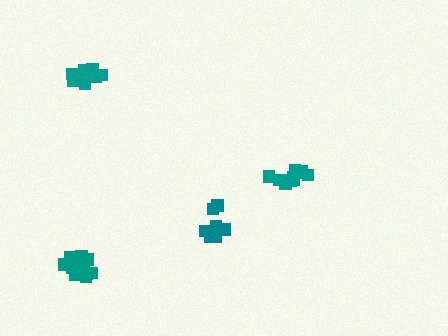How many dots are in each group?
Group 1: 11 dots, Group 2: 11 dots, Group 3: 8 dots, Group 4: 14 dots (44 total).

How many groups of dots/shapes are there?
There are 4 groups.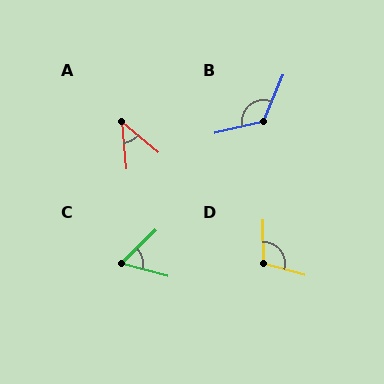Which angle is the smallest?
A, at approximately 45 degrees.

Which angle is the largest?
B, at approximately 126 degrees.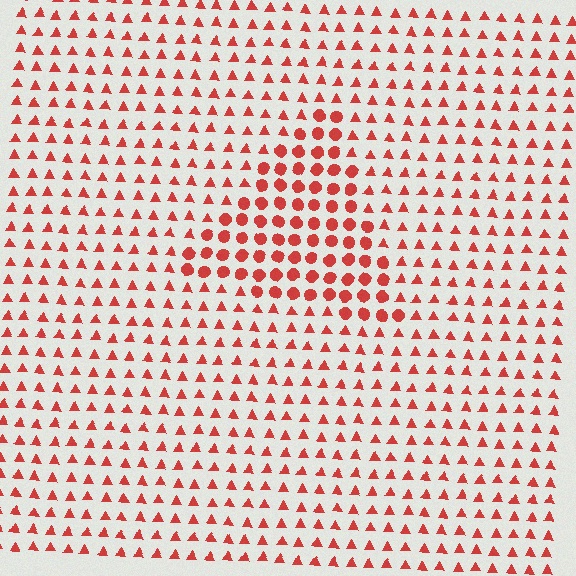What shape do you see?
I see a triangle.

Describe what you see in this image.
The image is filled with small red elements arranged in a uniform grid. A triangle-shaped region contains circles, while the surrounding area contains triangles. The boundary is defined purely by the change in element shape.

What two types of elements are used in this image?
The image uses circles inside the triangle region and triangles outside it.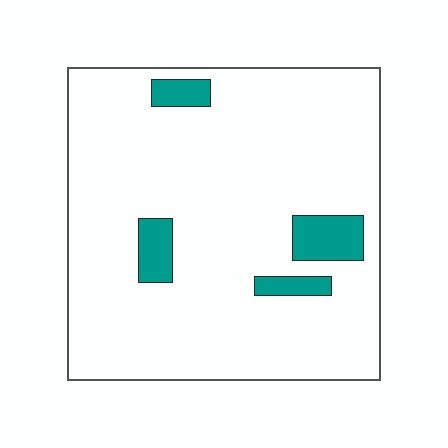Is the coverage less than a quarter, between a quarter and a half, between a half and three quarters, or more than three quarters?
Less than a quarter.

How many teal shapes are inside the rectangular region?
4.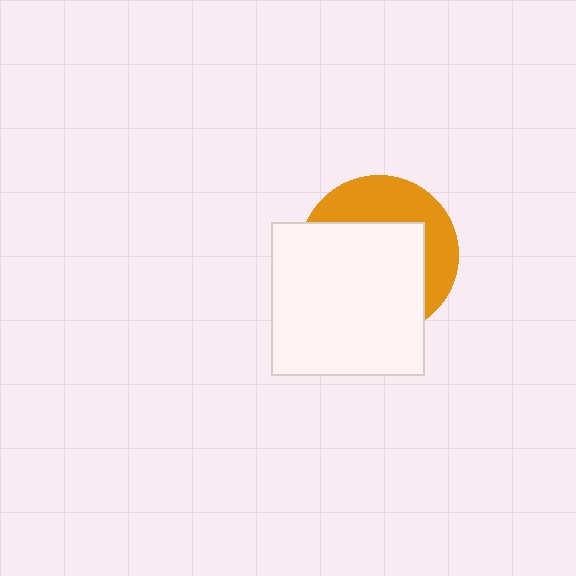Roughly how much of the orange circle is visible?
A small part of it is visible (roughly 37%).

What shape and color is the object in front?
The object in front is a white square.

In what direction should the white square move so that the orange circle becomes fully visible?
The white square should move toward the lower-left. That is the shortest direction to clear the overlap and leave the orange circle fully visible.